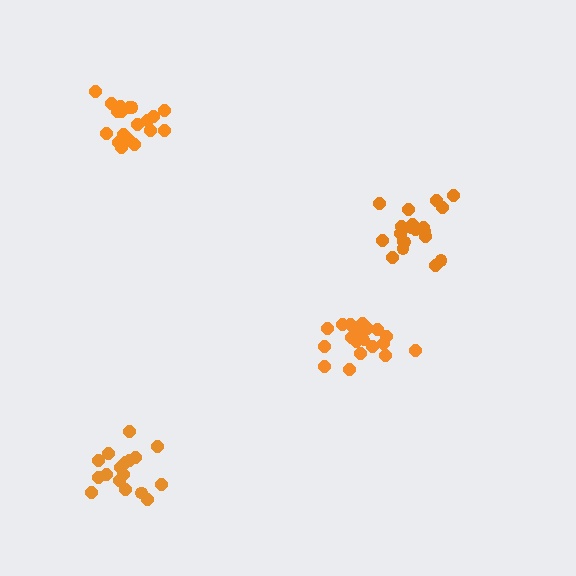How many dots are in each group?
Group 1: 21 dots, Group 2: 17 dots, Group 3: 20 dots, Group 4: 20 dots (78 total).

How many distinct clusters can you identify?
There are 4 distinct clusters.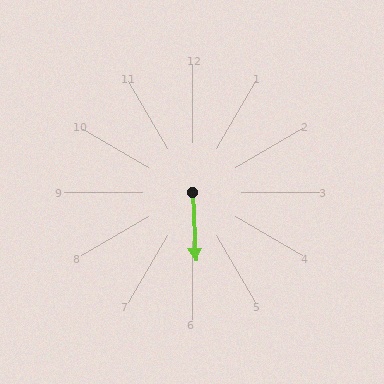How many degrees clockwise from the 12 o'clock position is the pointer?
Approximately 177 degrees.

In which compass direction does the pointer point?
South.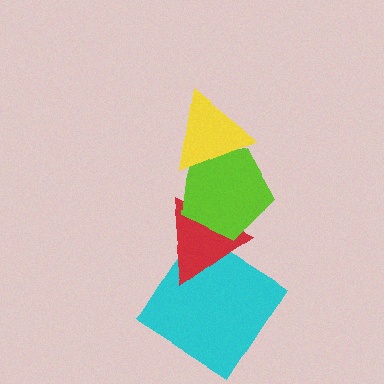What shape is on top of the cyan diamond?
The red triangle is on top of the cyan diamond.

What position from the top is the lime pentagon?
The lime pentagon is 2nd from the top.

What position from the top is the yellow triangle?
The yellow triangle is 1st from the top.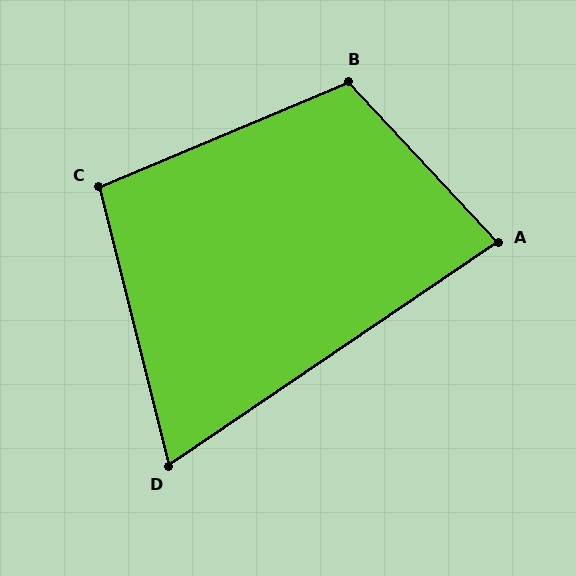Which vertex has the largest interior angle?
B, at approximately 110 degrees.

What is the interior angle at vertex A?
Approximately 81 degrees (acute).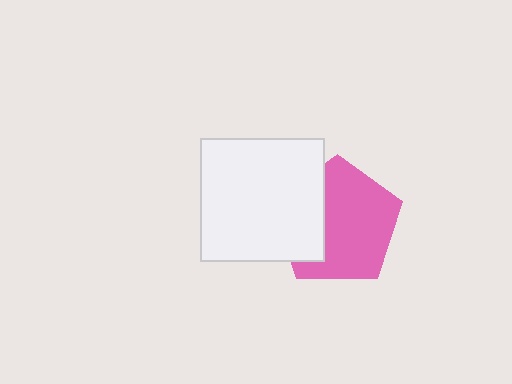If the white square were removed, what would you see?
You would see the complete pink pentagon.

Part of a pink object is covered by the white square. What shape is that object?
It is a pentagon.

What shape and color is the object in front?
The object in front is a white square.